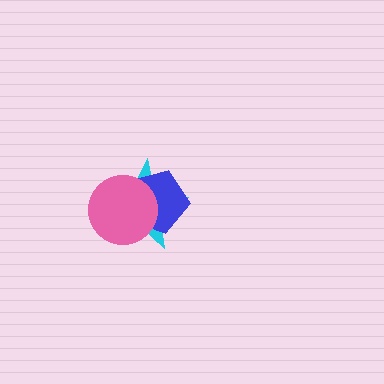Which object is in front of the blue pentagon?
The pink circle is in front of the blue pentagon.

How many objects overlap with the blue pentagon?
2 objects overlap with the blue pentagon.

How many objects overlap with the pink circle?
2 objects overlap with the pink circle.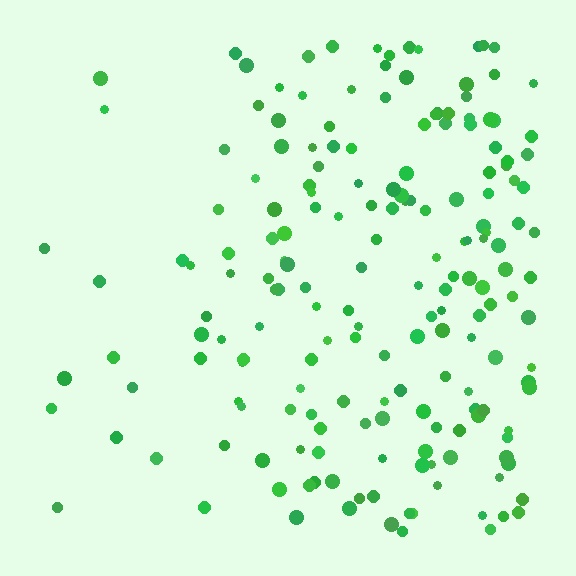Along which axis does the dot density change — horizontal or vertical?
Horizontal.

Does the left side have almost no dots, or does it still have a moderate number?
Still a moderate number, just noticeably fewer than the right.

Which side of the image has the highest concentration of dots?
The right.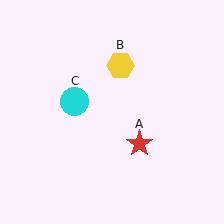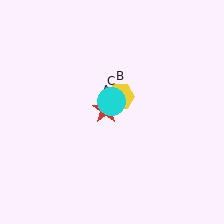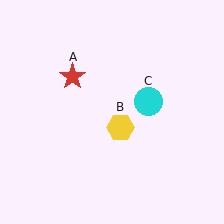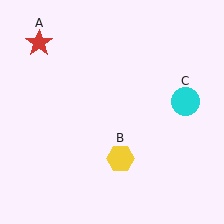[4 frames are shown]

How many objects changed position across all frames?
3 objects changed position: red star (object A), yellow hexagon (object B), cyan circle (object C).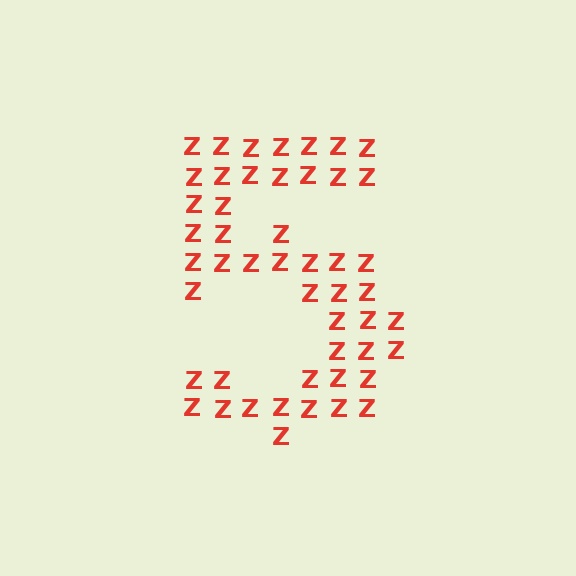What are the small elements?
The small elements are letter Z's.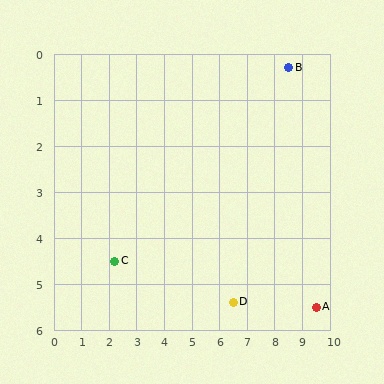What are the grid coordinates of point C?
Point C is at approximately (2.2, 4.5).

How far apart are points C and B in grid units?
Points C and B are about 7.6 grid units apart.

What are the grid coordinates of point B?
Point B is at approximately (8.5, 0.3).